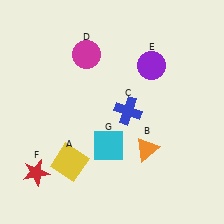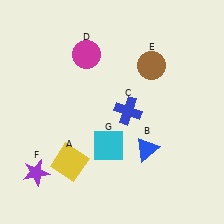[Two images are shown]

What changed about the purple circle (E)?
In Image 1, E is purple. In Image 2, it changed to brown.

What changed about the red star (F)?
In Image 1, F is red. In Image 2, it changed to purple.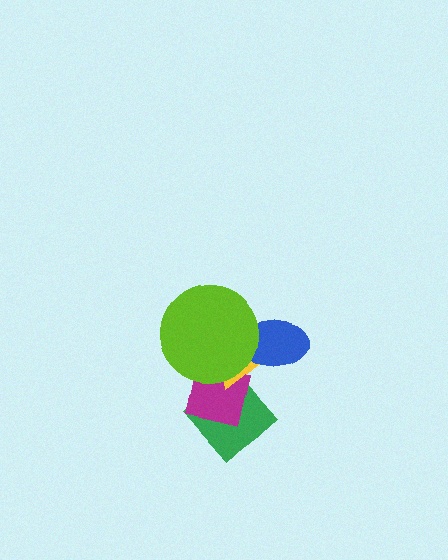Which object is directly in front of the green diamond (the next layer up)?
The magenta square is directly in front of the green diamond.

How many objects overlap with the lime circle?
4 objects overlap with the lime circle.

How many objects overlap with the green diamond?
3 objects overlap with the green diamond.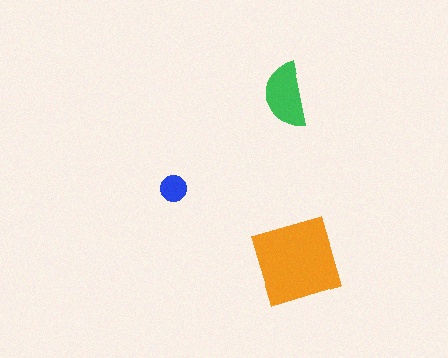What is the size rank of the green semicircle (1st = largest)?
2nd.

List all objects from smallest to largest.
The blue circle, the green semicircle, the orange diamond.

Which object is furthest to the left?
The blue circle is leftmost.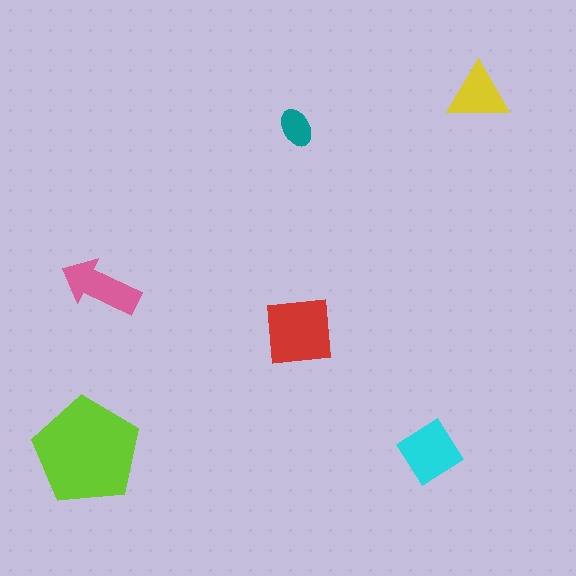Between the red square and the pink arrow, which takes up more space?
The red square.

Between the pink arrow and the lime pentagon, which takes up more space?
The lime pentagon.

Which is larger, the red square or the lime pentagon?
The lime pentagon.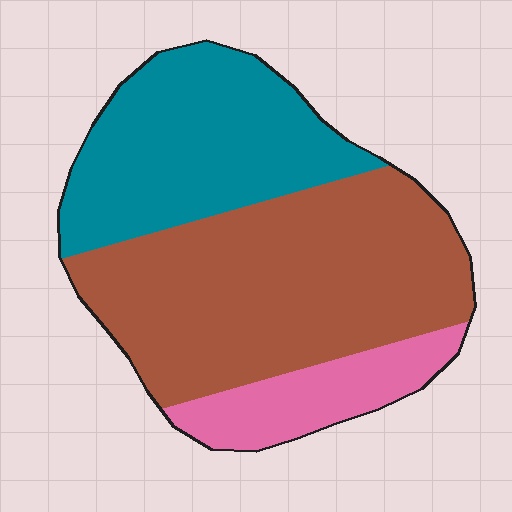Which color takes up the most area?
Brown, at roughly 50%.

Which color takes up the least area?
Pink, at roughly 15%.